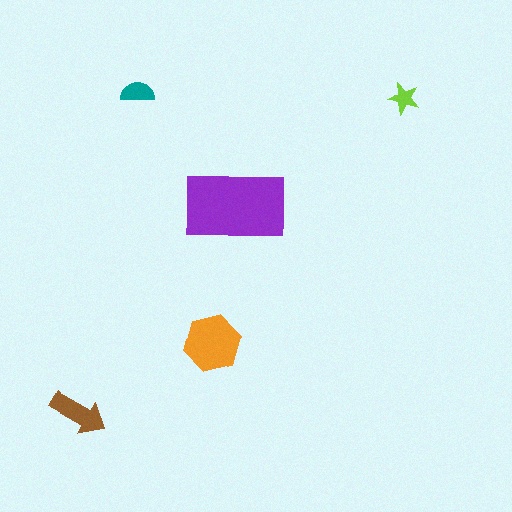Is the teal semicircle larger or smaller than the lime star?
Larger.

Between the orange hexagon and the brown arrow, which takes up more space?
The orange hexagon.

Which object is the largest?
The purple rectangle.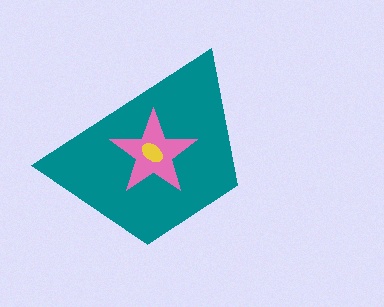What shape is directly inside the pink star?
The yellow ellipse.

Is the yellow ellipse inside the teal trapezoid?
Yes.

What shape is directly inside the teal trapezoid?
The pink star.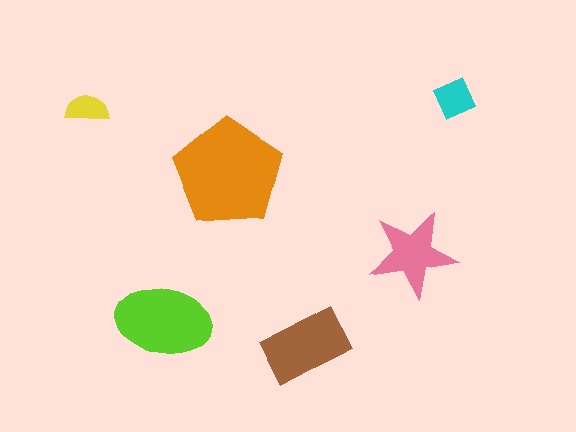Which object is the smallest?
The yellow semicircle.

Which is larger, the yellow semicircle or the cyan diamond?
The cyan diamond.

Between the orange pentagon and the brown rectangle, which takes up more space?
The orange pentagon.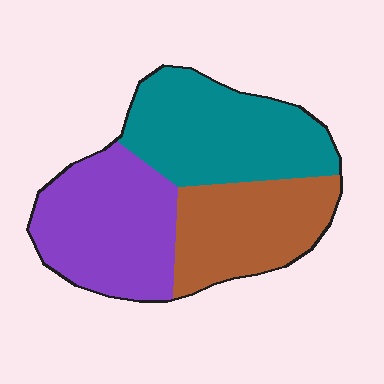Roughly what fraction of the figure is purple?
Purple takes up about one third (1/3) of the figure.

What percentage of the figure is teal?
Teal covers 36% of the figure.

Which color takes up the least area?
Brown, at roughly 30%.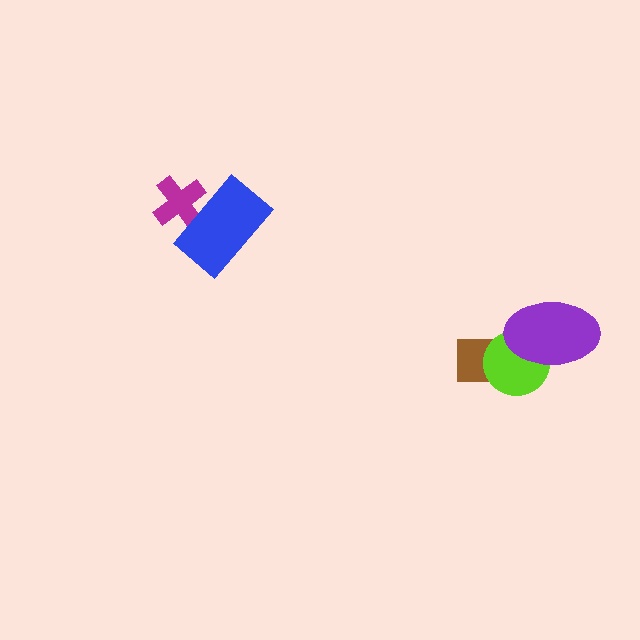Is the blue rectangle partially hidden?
No, no other shape covers it.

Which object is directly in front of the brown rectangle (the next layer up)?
The lime circle is directly in front of the brown rectangle.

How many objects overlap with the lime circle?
2 objects overlap with the lime circle.